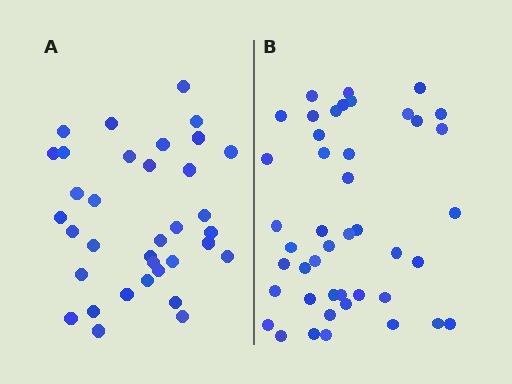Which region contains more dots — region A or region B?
Region B (the right region) has more dots.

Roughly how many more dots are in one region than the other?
Region B has roughly 8 or so more dots than region A.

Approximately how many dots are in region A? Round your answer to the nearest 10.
About 40 dots. (The exact count is 35, which rounds to 40.)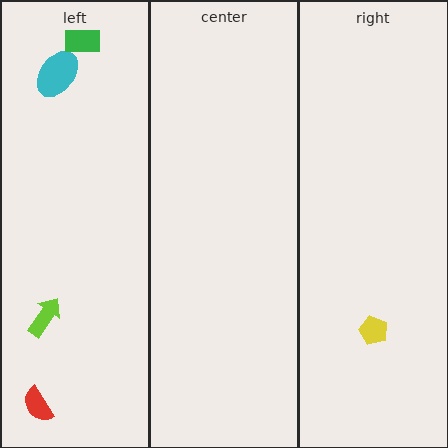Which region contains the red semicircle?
The left region.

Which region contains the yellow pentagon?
The right region.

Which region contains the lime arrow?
The left region.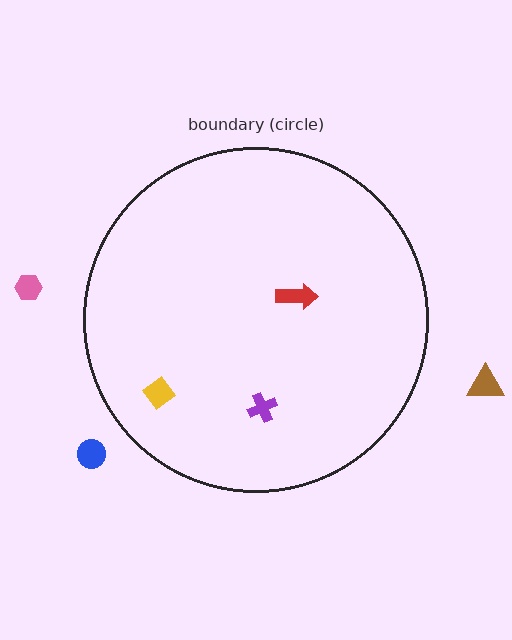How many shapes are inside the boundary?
3 inside, 3 outside.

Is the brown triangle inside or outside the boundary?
Outside.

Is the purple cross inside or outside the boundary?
Inside.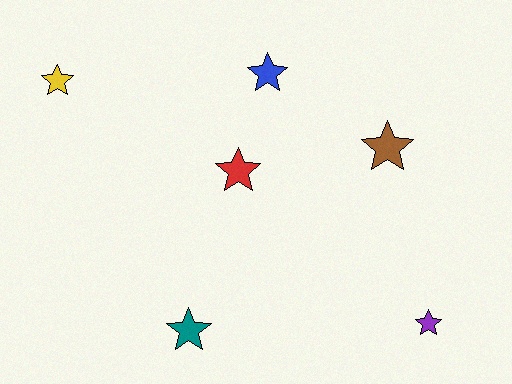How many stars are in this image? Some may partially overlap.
There are 6 stars.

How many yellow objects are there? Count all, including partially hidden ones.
There is 1 yellow object.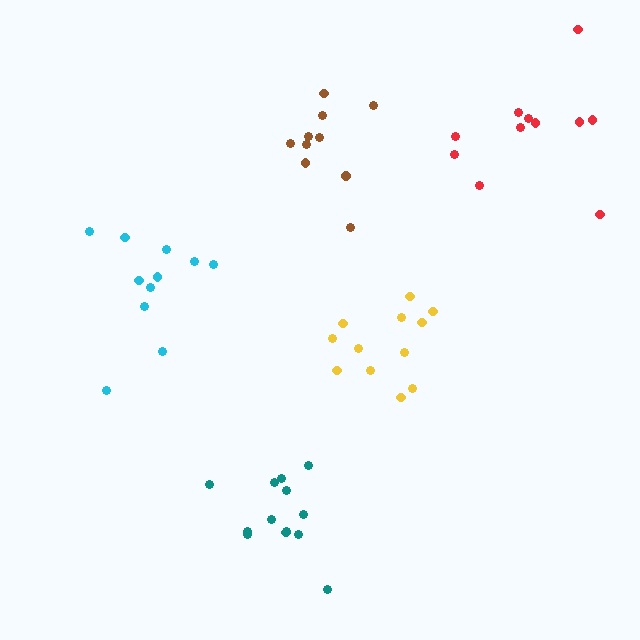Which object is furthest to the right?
The red cluster is rightmost.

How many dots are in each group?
Group 1: 11 dots, Group 2: 13 dots, Group 3: 12 dots, Group 4: 10 dots, Group 5: 11 dots (57 total).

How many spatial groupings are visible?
There are 5 spatial groupings.